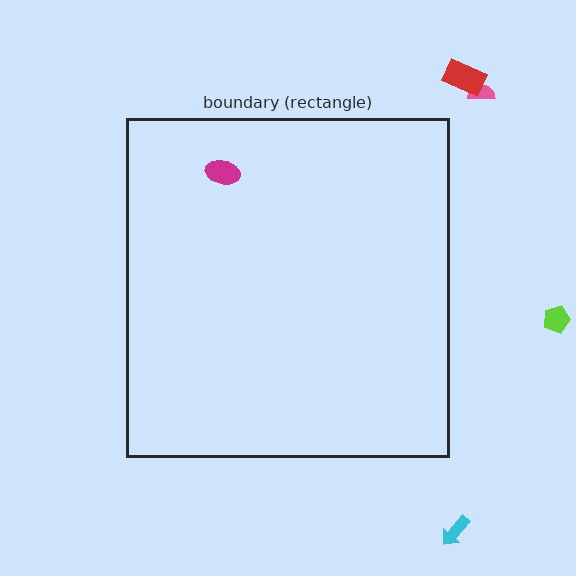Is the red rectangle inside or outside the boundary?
Outside.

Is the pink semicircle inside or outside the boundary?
Outside.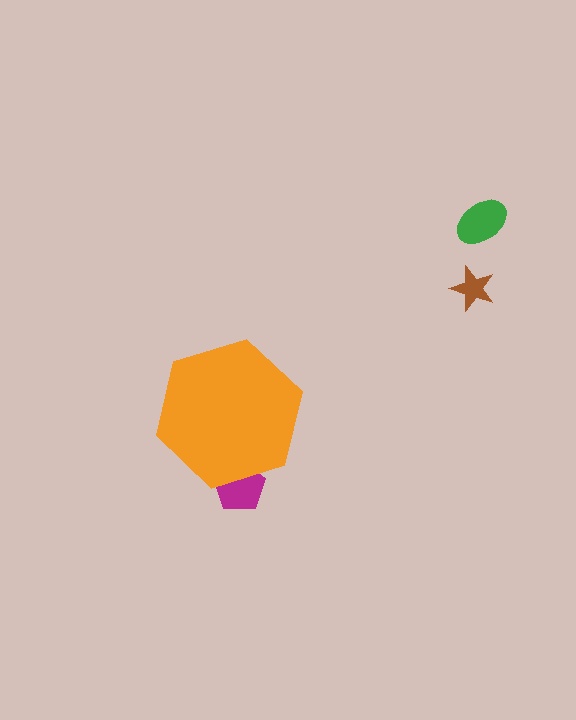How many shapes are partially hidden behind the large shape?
1 shape is partially hidden.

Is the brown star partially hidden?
No, the brown star is fully visible.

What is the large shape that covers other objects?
An orange hexagon.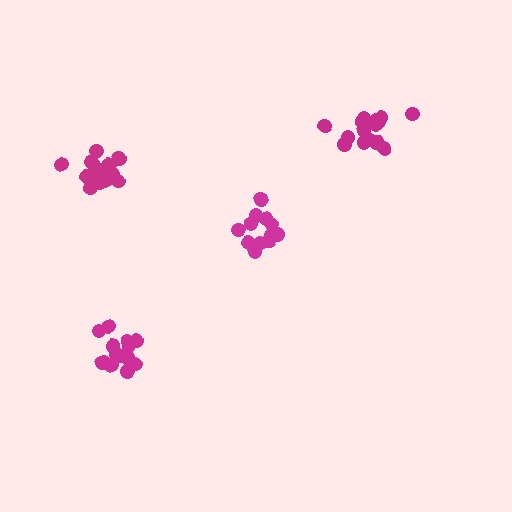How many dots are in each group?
Group 1: 15 dots, Group 2: 14 dots, Group 3: 18 dots, Group 4: 15 dots (62 total).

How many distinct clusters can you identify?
There are 4 distinct clusters.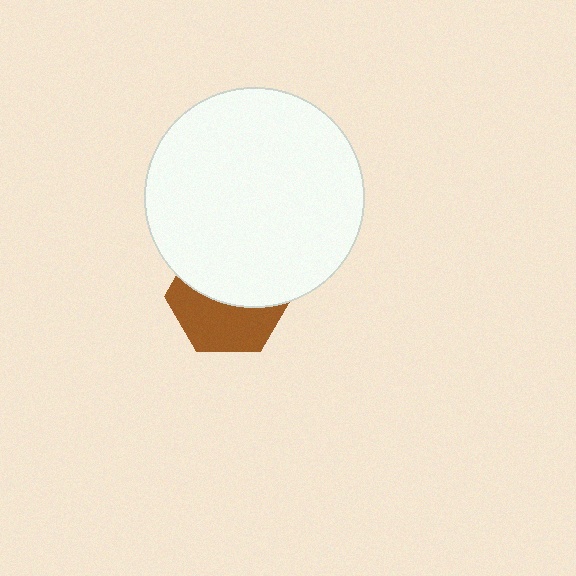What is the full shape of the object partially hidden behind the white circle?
The partially hidden object is a brown hexagon.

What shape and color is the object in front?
The object in front is a white circle.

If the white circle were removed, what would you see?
You would see the complete brown hexagon.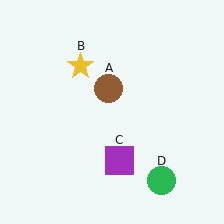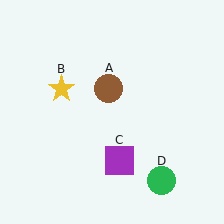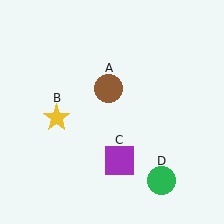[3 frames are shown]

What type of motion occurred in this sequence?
The yellow star (object B) rotated counterclockwise around the center of the scene.